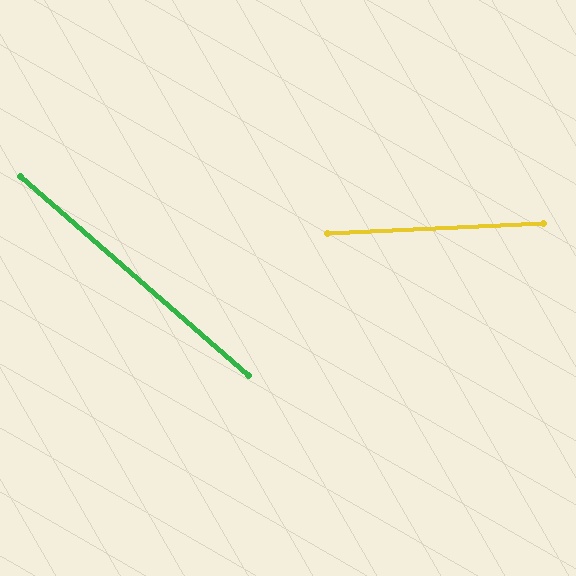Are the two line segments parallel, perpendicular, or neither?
Neither parallel nor perpendicular — they differ by about 44°.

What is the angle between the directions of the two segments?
Approximately 44 degrees.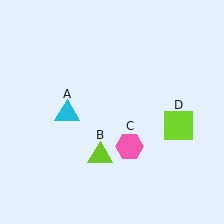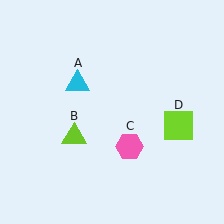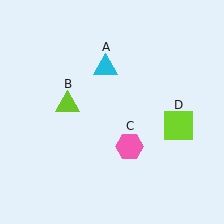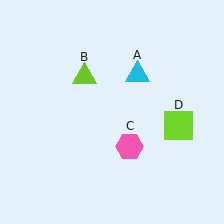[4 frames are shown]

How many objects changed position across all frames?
2 objects changed position: cyan triangle (object A), lime triangle (object B).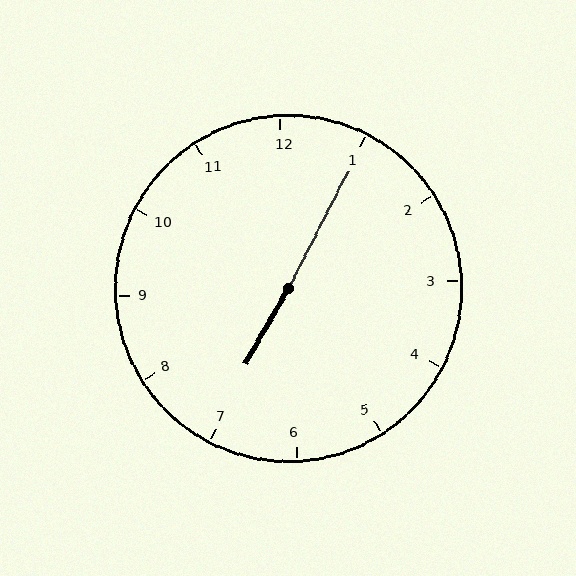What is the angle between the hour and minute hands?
Approximately 178 degrees.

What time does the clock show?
7:05.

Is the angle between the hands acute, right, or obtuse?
It is obtuse.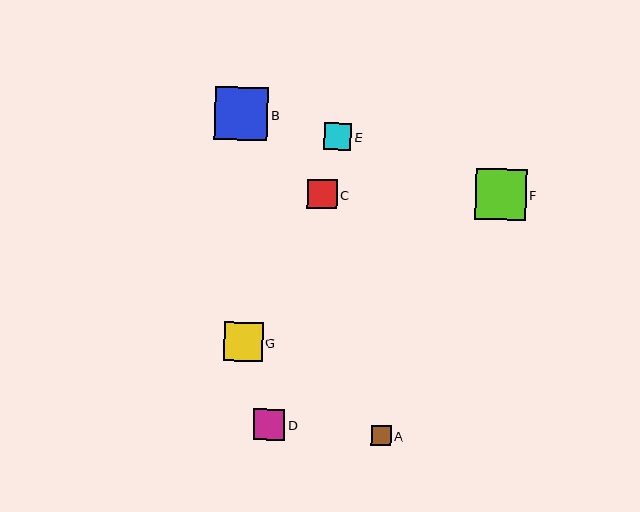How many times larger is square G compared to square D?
Square G is approximately 1.2 times the size of square D.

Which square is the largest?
Square B is the largest with a size of approximately 53 pixels.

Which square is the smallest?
Square A is the smallest with a size of approximately 20 pixels.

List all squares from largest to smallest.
From largest to smallest: B, F, G, D, C, E, A.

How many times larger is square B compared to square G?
Square B is approximately 1.4 times the size of square G.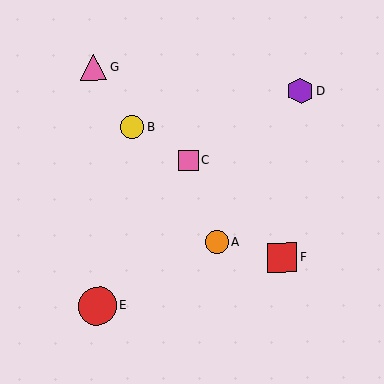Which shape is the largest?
The red circle (labeled E) is the largest.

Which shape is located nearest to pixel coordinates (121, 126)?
The yellow circle (labeled B) at (132, 127) is nearest to that location.